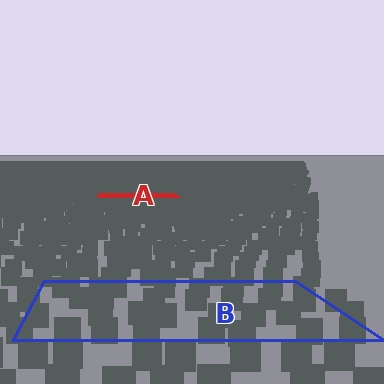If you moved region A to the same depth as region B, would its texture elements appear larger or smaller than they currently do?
They would appear larger. At a closer depth, the same texture elements are projected at a bigger on-screen size.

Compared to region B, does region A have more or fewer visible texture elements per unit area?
Region A has more texture elements per unit area — they are packed more densely because it is farther away.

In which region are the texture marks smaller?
The texture marks are smaller in region A, because it is farther away.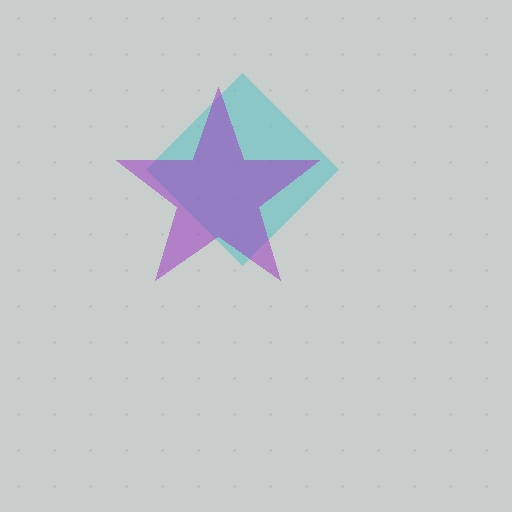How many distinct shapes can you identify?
There are 2 distinct shapes: a cyan diamond, a purple star.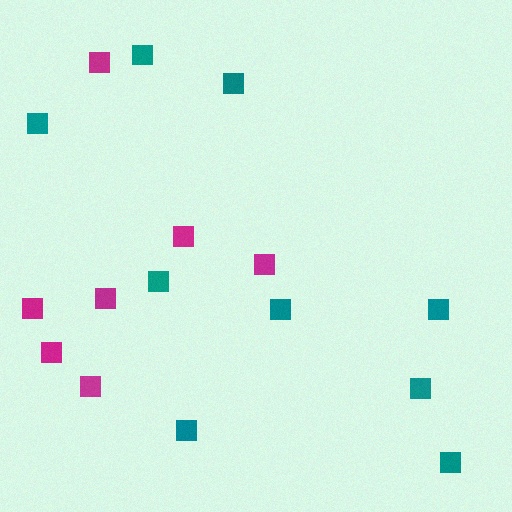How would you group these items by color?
There are 2 groups: one group of teal squares (9) and one group of magenta squares (7).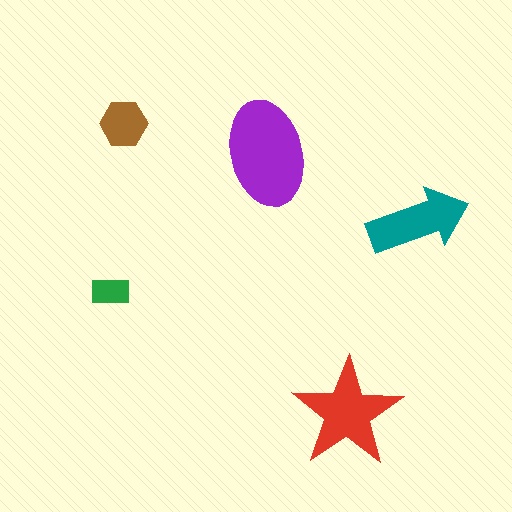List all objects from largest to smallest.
The purple ellipse, the red star, the teal arrow, the brown hexagon, the green rectangle.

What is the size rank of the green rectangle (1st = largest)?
5th.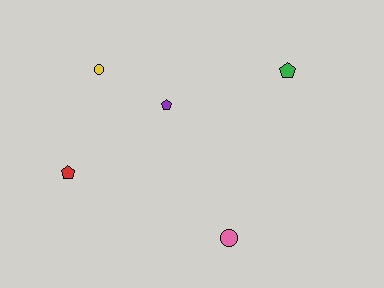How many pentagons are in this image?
There are 3 pentagons.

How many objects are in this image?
There are 5 objects.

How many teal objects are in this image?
There are no teal objects.